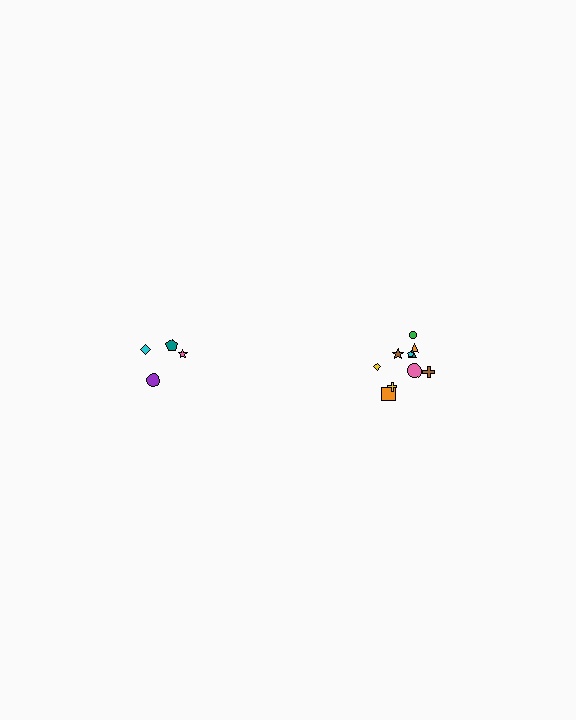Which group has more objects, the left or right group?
The right group.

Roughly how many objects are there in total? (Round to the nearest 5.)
Roughly 15 objects in total.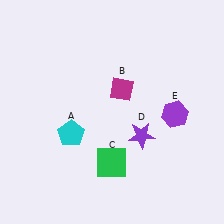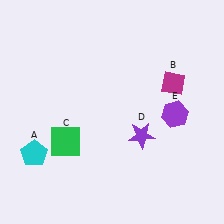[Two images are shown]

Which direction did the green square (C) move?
The green square (C) moved left.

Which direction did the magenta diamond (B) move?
The magenta diamond (B) moved right.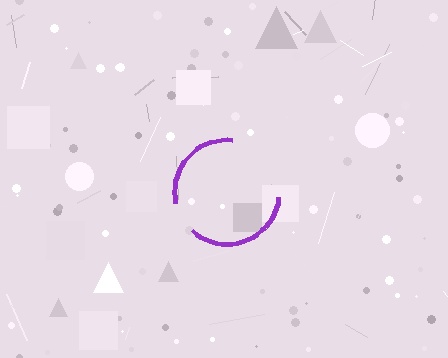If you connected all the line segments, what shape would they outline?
They would outline a circle.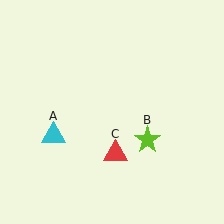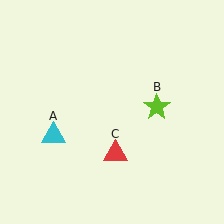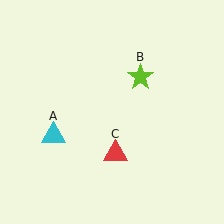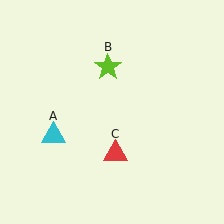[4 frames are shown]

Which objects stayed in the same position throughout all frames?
Cyan triangle (object A) and red triangle (object C) remained stationary.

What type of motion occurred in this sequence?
The lime star (object B) rotated counterclockwise around the center of the scene.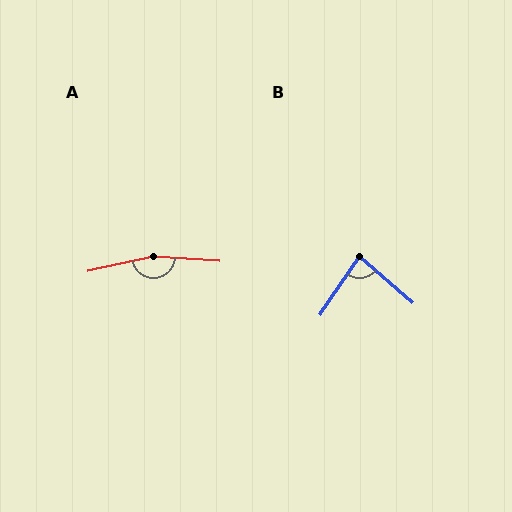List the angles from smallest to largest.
B (83°), A (164°).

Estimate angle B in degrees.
Approximately 83 degrees.